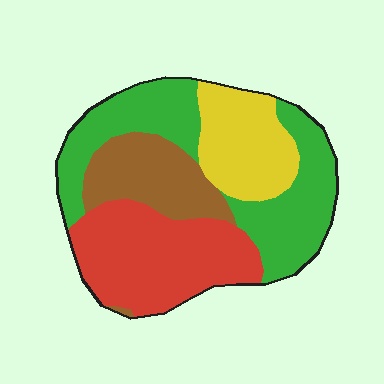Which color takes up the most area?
Green, at roughly 35%.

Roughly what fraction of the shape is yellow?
Yellow covers about 20% of the shape.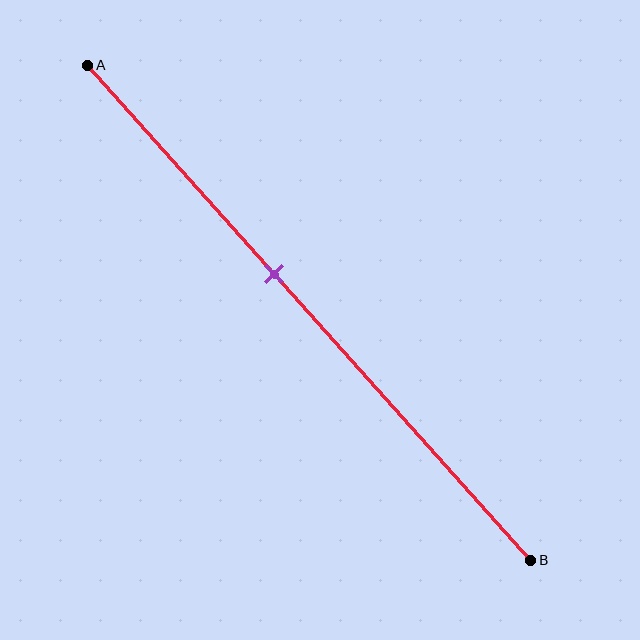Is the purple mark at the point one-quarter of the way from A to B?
No, the mark is at about 40% from A, not at the 25% one-quarter point.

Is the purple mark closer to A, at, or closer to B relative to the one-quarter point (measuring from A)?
The purple mark is closer to point B than the one-quarter point of segment AB.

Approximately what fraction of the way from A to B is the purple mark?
The purple mark is approximately 40% of the way from A to B.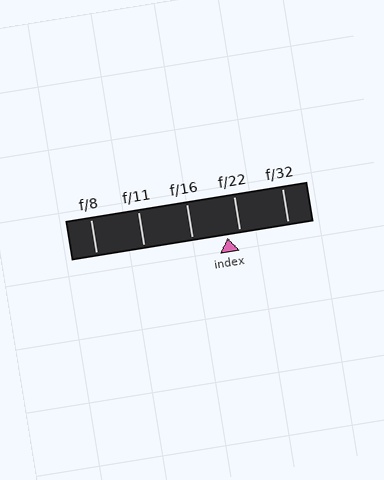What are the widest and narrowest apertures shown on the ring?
The widest aperture shown is f/8 and the narrowest is f/32.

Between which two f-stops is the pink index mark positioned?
The index mark is between f/16 and f/22.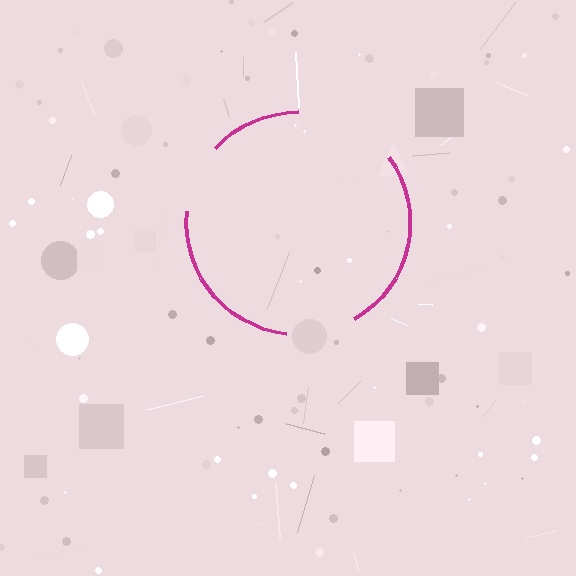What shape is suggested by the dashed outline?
The dashed outline suggests a circle.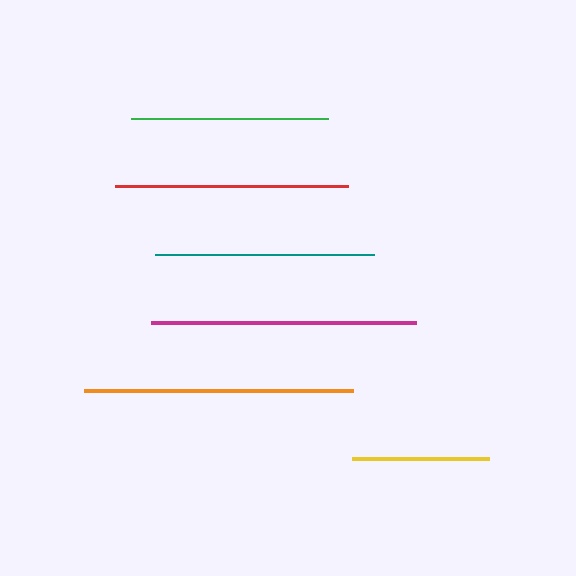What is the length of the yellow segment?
The yellow segment is approximately 138 pixels long.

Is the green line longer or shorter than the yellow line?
The green line is longer than the yellow line.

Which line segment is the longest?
The orange line is the longest at approximately 269 pixels.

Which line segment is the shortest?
The yellow line is the shortest at approximately 138 pixels.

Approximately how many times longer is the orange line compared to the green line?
The orange line is approximately 1.4 times the length of the green line.